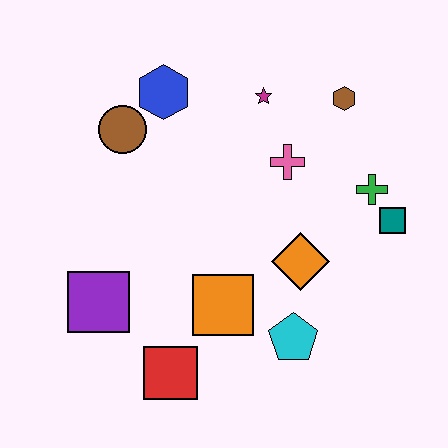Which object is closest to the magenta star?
The pink cross is closest to the magenta star.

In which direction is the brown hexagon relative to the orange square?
The brown hexagon is above the orange square.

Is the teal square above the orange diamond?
Yes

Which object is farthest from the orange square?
The brown hexagon is farthest from the orange square.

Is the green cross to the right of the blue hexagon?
Yes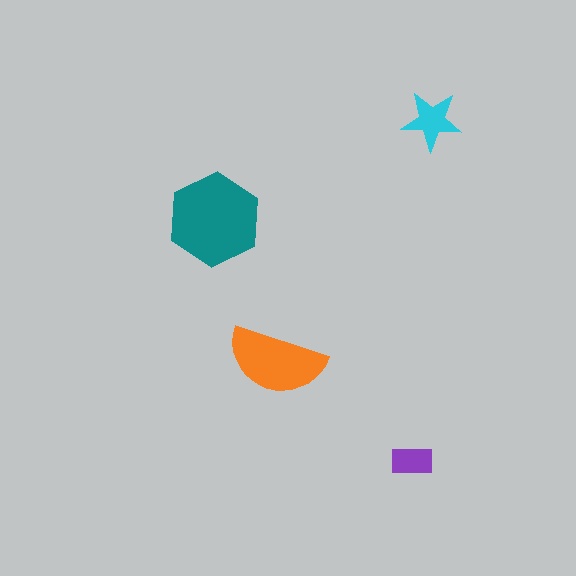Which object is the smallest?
The purple rectangle.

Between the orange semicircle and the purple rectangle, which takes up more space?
The orange semicircle.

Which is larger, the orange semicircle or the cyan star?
The orange semicircle.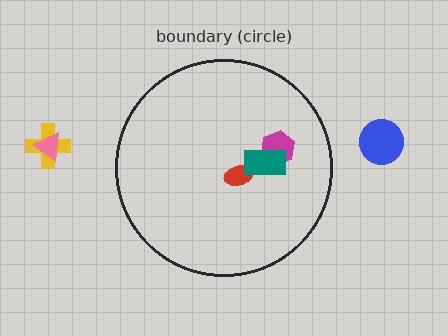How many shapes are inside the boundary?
3 inside, 3 outside.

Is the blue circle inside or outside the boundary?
Outside.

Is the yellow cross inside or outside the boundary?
Outside.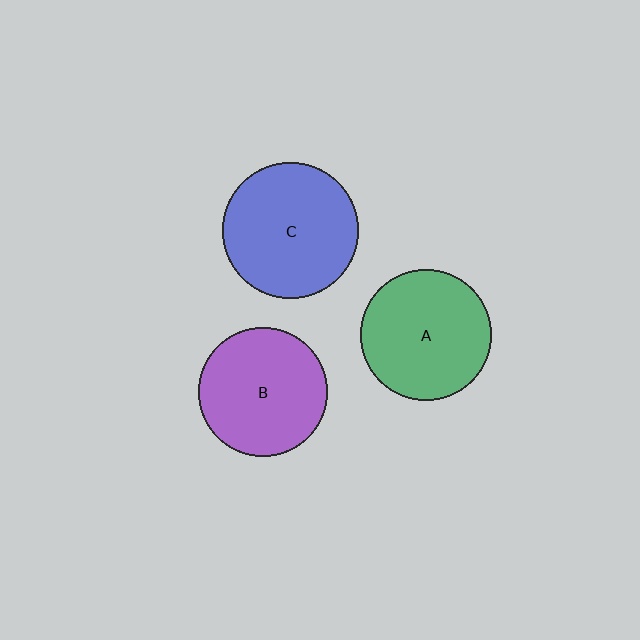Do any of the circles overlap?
No, none of the circles overlap.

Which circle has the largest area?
Circle C (blue).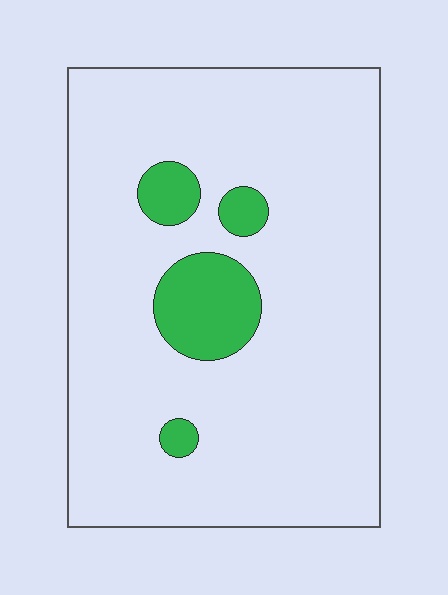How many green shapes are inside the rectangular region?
4.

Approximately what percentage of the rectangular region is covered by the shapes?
Approximately 10%.